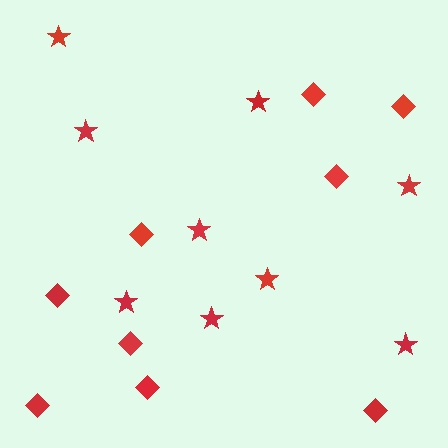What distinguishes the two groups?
There are 2 groups: one group of diamonds (9) and one group of stars (9).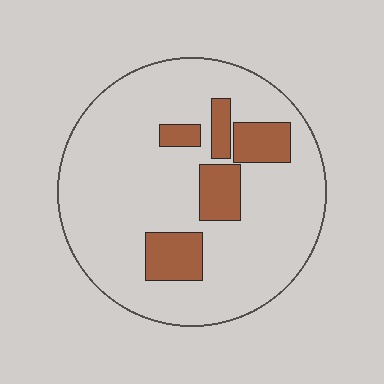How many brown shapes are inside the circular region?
5.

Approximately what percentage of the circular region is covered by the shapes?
Approximately 15%.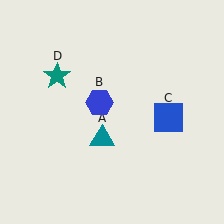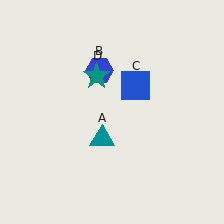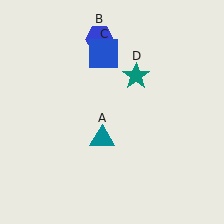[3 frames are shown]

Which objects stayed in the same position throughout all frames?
Teal triangle (object A) remained stationary.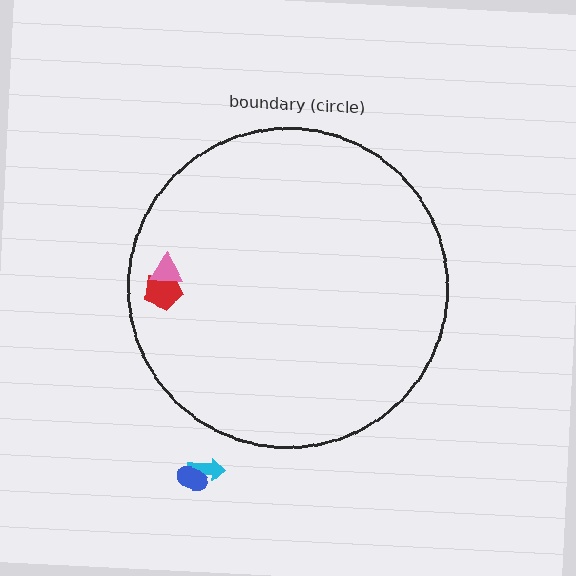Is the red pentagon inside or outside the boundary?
Inside.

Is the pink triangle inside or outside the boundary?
Inside.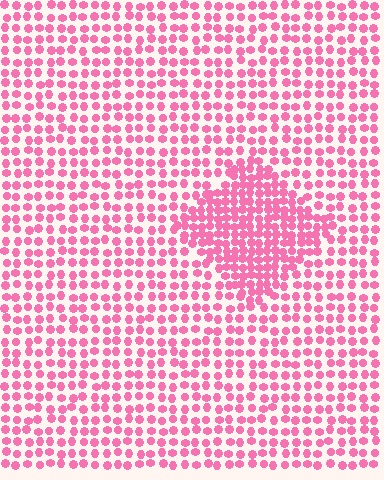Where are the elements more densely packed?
The elements are more densely packed inside the diamond boundary.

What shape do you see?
I see a diamond.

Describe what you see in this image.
The image contains small pink elements arranged at two different densities. A diamond-shaped region is visible where the elements are more densely packed than the surrounding area.